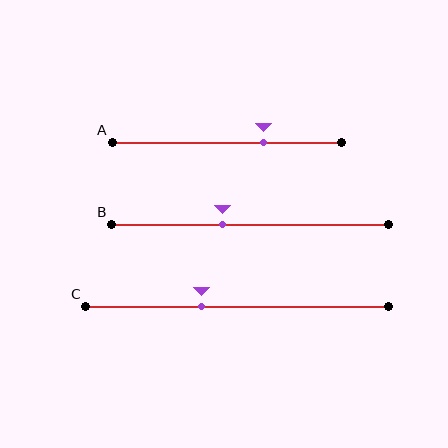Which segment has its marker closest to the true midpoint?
Segment B has its marker closest to the true midpoint.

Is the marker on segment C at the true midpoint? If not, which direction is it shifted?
No, the marker on segment C is shifted to the left by about 12% of the segment length.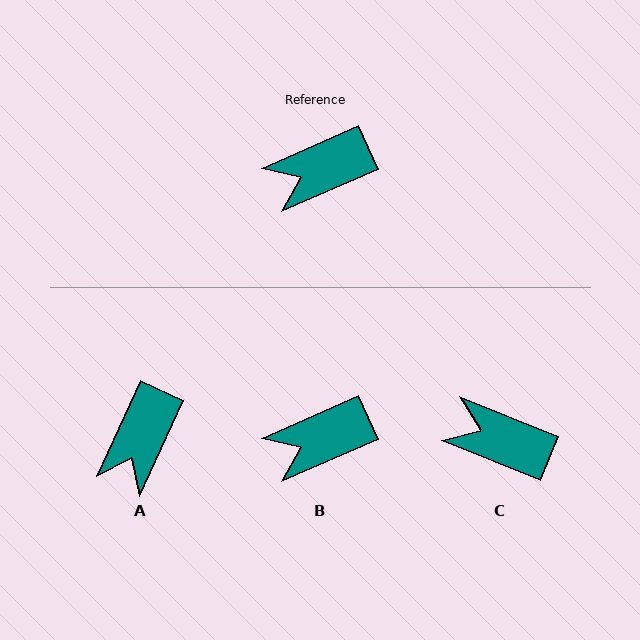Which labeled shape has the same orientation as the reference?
B.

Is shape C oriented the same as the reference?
No, it is off by about 46 degrees.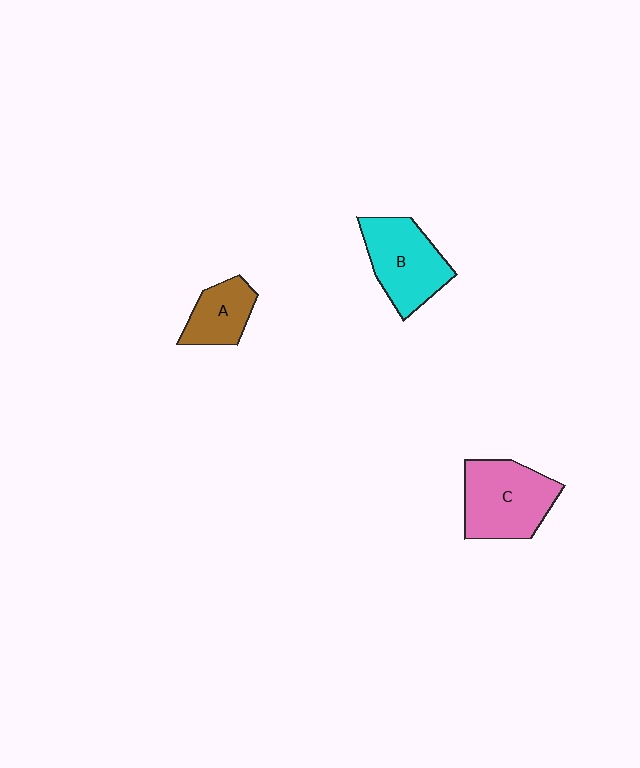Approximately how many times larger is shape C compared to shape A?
Approximately 1.8 times.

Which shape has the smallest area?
Shape A (brown).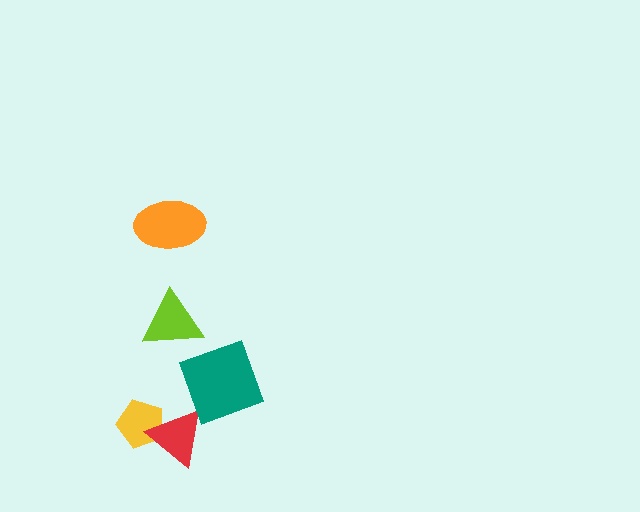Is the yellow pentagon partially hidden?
Yes, it is partially covered by another shape.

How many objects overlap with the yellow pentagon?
1 object overlaps with the yellow pentagon.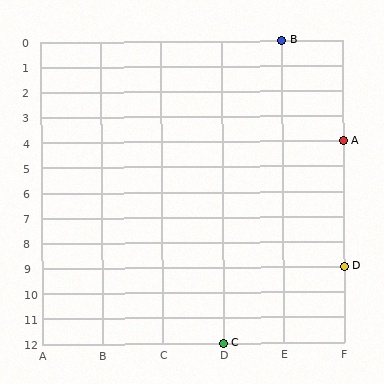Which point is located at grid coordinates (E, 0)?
Point B is at (E, 0).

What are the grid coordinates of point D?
Point D is at grid coordinates (F, 9).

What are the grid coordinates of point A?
Point A is at grid coordinates (F, 4).